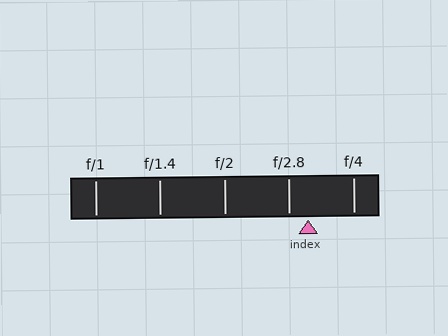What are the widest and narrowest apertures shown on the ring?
The widest aperture shown is f/1 and the narrowest is f/4.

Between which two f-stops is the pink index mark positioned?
The index mark is between f/2.8 and f/4.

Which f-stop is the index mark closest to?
The index mark is closest to f/2.8.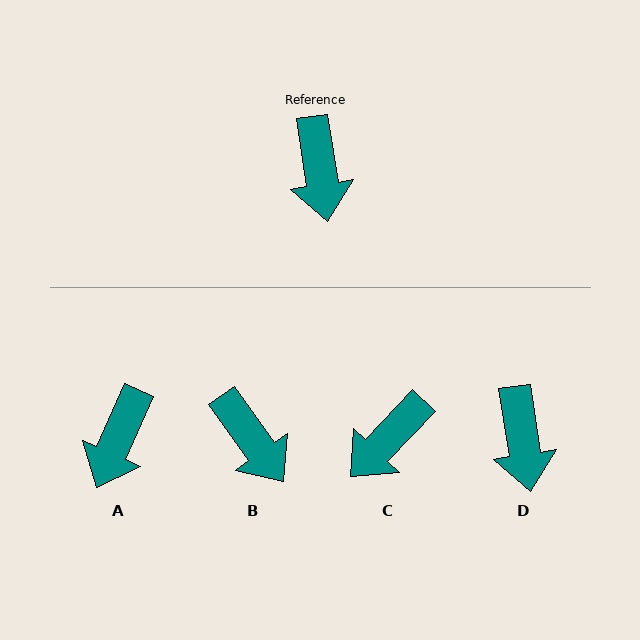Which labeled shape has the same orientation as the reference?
D.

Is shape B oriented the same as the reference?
No, it is off by about 27 degrees.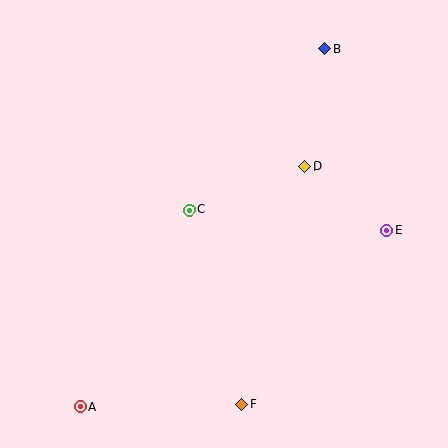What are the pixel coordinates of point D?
Point D is at (305, 166).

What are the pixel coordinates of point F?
Point F is at (242, 404).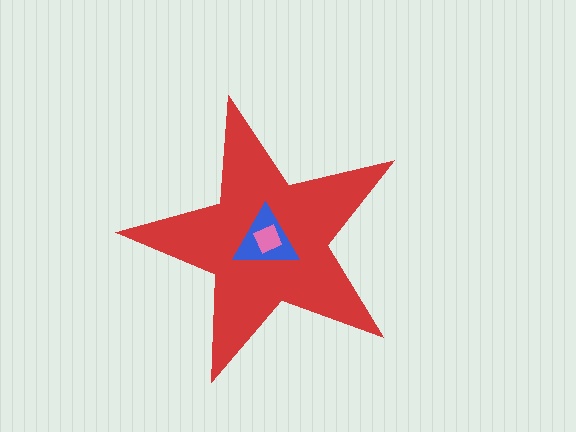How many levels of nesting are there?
3.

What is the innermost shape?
The pink diamond.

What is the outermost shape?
The red star.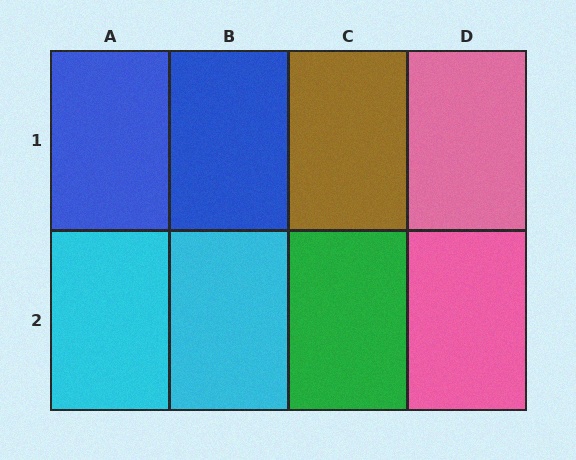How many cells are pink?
2 cells are pink.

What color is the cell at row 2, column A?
Cyan.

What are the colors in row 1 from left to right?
Blue, blue, brown, pink.